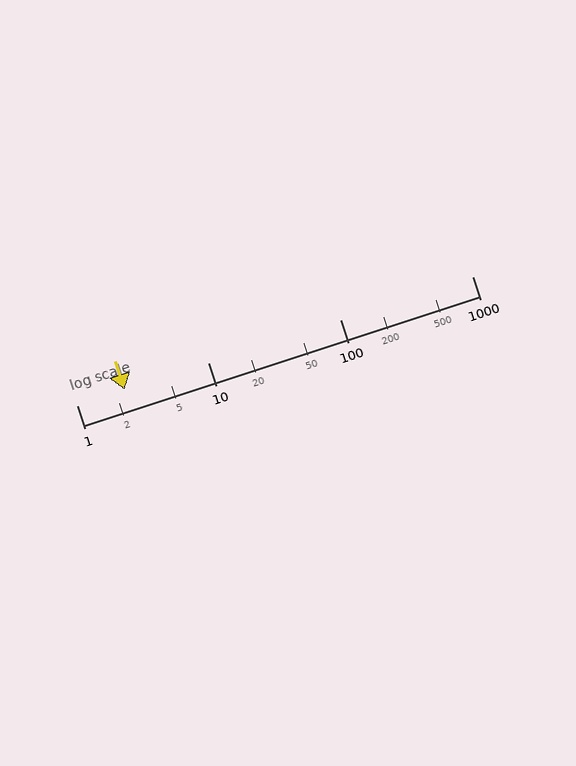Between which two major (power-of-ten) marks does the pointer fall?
The pointer is between 1 and 10.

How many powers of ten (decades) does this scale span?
The scale spans 3 decades, from 1 to 1000.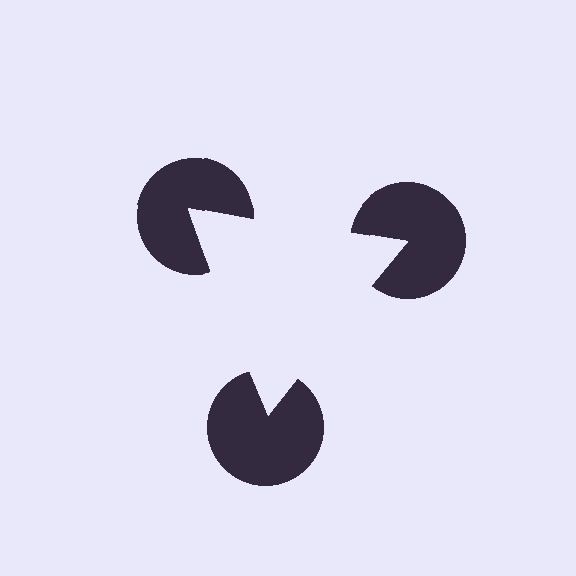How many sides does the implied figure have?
3 sides.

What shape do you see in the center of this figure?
An illusory triangle — its edges are inferred from the aligned wedge cuts in the pac-man discs, not physically drawn.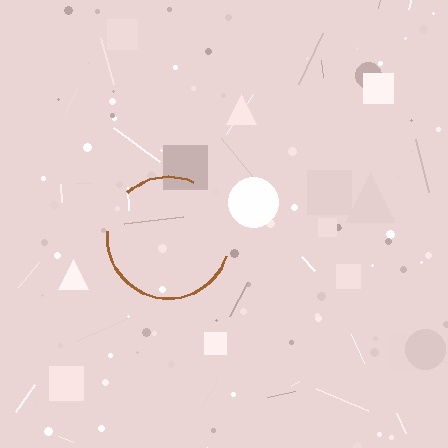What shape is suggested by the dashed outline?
The dashed outline suggests a circle.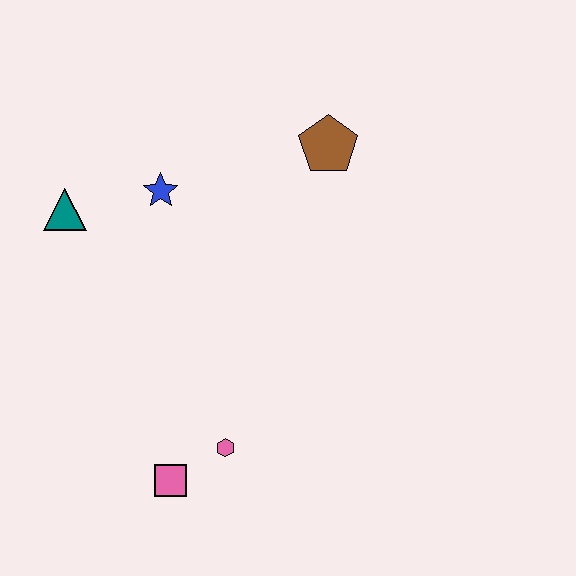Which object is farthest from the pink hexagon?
The brown pentagon is farthest from the pink hexagon.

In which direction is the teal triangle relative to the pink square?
The teal triangle is above the pink square.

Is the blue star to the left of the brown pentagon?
Yes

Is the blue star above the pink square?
Yes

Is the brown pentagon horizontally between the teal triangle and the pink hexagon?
No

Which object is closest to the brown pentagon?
The blue star is closest to the brown pentagon.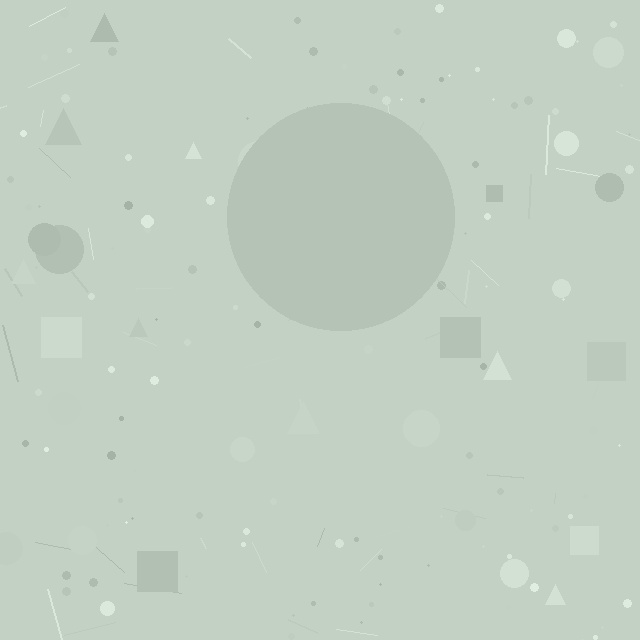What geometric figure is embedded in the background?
A circle is embedded in the background.